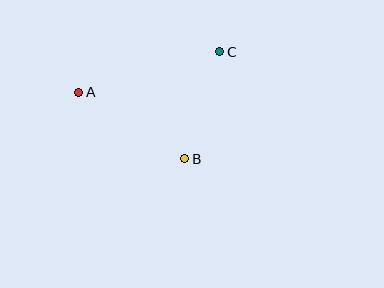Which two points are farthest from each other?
Points A and C are farthest from each other.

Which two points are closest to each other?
Points B and C are closest to each other.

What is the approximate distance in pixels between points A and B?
The distance between A and B is approximately 125 pixels.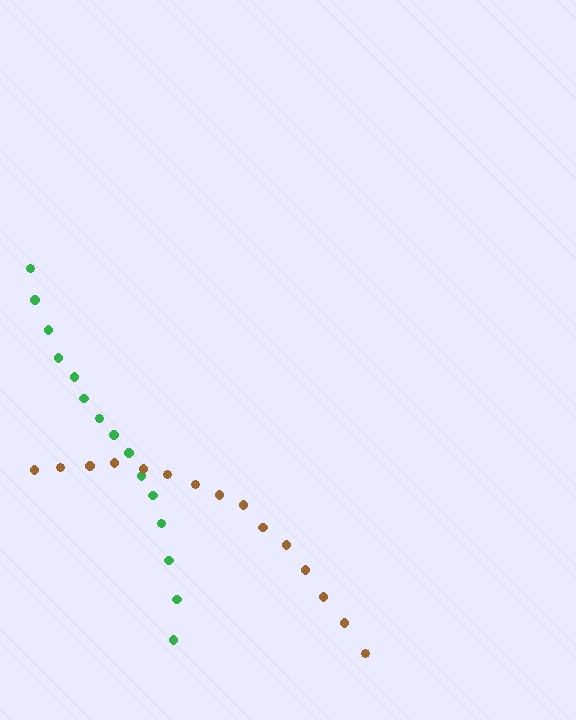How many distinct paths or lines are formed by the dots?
There are 2 distinct paths.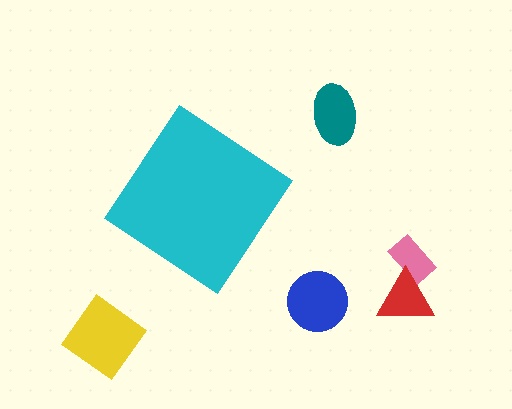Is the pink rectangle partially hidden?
No, the pink rectangle is fully visible.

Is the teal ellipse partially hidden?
No, the teal ellipse is fully visible.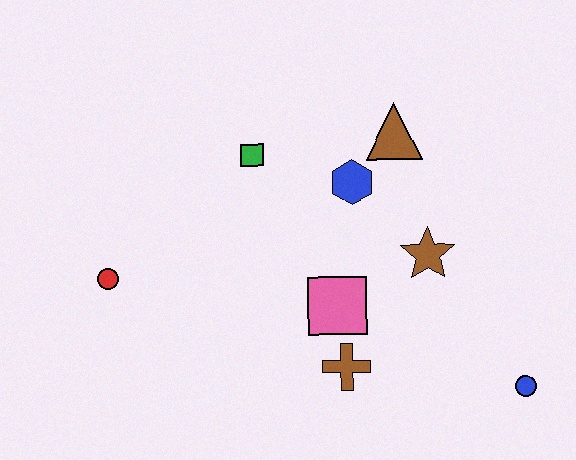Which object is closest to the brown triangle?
The blue hexagon is closest to the brown triangle.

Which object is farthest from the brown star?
The red circle is farthest from the brown star.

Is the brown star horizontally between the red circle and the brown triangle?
No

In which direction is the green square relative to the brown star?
The green square is to the left of the brown star.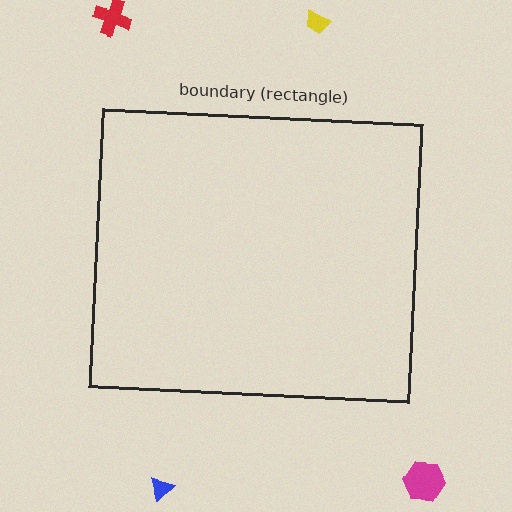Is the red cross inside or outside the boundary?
Outside.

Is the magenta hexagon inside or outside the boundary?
Outside.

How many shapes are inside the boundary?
0 inside, 4 outside.